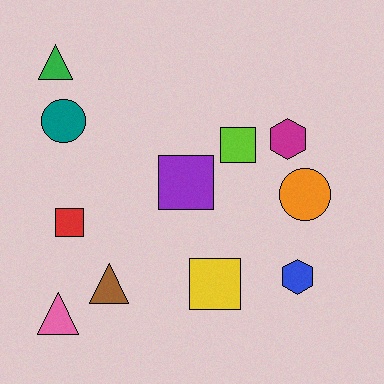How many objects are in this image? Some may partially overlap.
There are 11 objects.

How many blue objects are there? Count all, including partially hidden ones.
There is 1 blue object.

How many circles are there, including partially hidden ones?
There are 2 circles.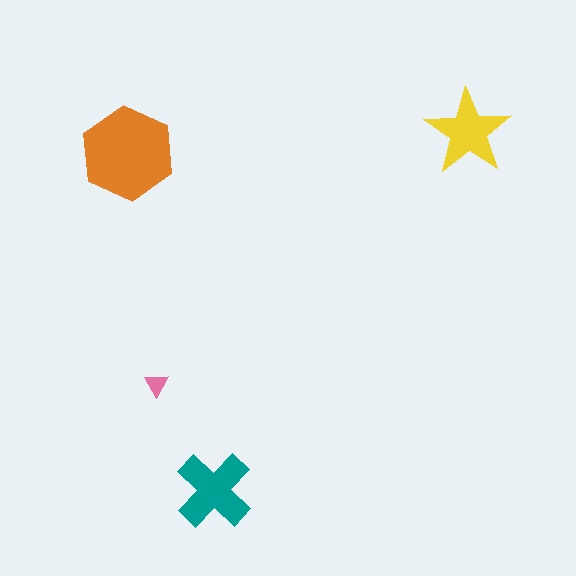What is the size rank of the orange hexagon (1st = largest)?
1st.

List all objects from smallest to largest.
The pink triangle, the yellow star, the teal cross, the orange hexagon.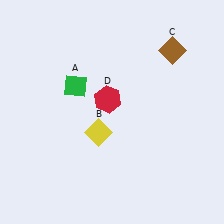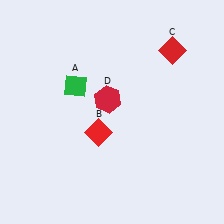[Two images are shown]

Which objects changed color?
B changed from yellow to red. C changed from brown to red.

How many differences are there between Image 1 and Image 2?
There are 2 differences between the two images.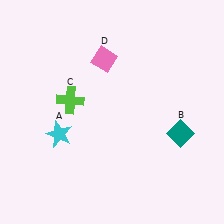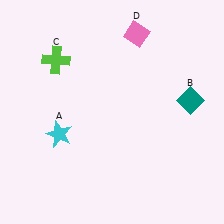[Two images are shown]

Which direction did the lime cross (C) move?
The lime cross (C) moved up.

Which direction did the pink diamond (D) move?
The pink diamond (D) moved right.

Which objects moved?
The objects that moved are: the teal diamond (B), the lime cross (C), the pink diamond (D).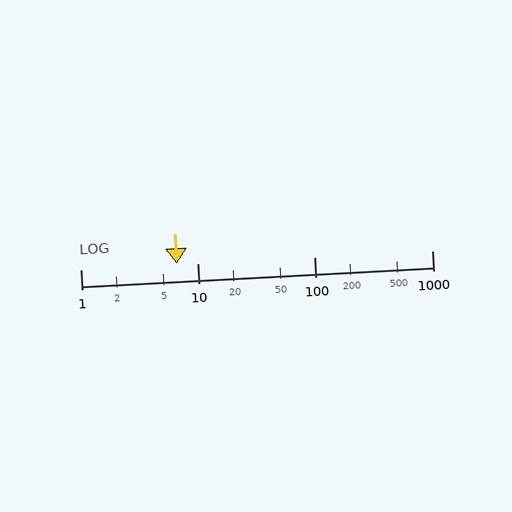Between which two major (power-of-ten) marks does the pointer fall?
The pointer is between 1 and 10.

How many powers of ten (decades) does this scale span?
The scale spans 3 decades, from 1 to 1000.